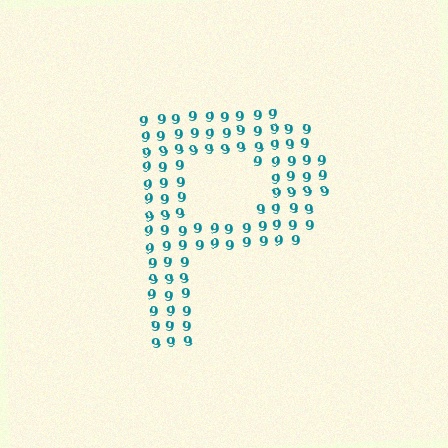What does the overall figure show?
The overall figure shows the letter P.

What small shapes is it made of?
It is made of small digit 9's.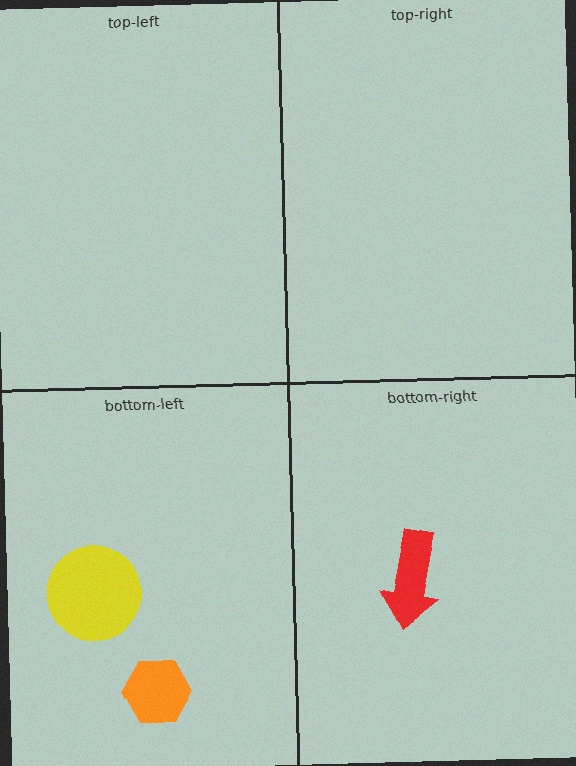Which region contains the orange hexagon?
The bottom-left region.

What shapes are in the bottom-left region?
The orange hexagon, the yellow circle.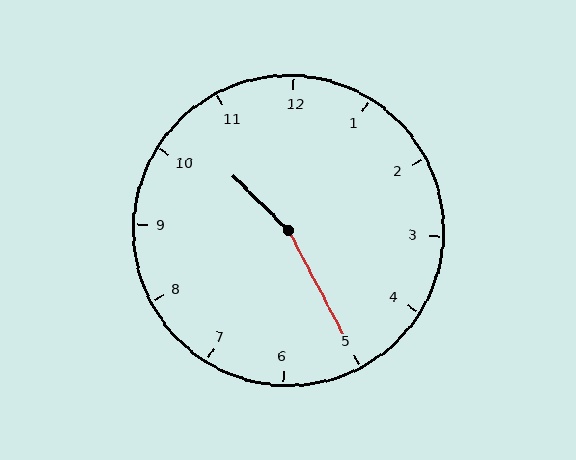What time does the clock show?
10:25.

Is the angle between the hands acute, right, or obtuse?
It is obtuse.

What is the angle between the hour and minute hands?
Approximately 162 degrees.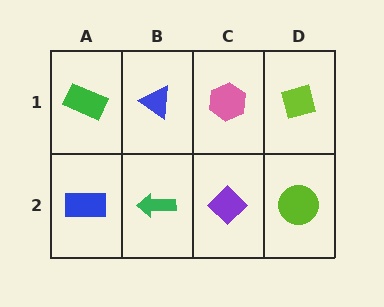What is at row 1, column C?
A pink hexagon.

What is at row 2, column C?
A purple diamond.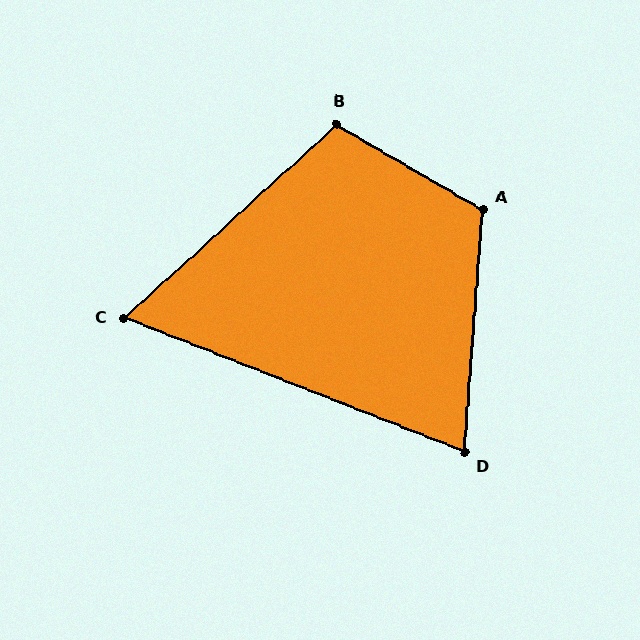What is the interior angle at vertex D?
Approximately 73 degrees (acute).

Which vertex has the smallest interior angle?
C, at approximately 64 degrees.